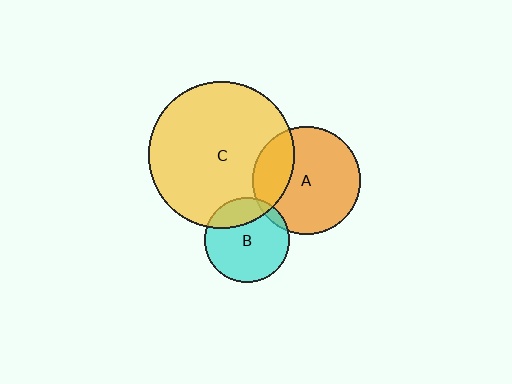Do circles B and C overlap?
Yes.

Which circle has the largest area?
Circle C (yellow).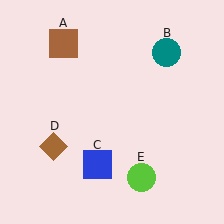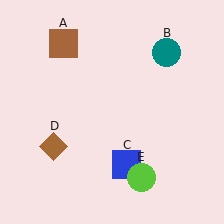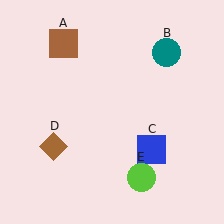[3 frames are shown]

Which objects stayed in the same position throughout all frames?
Brown square (object A) and teal circle (object B) and brown diamond (object D) and lime circle (object E) remained stationary.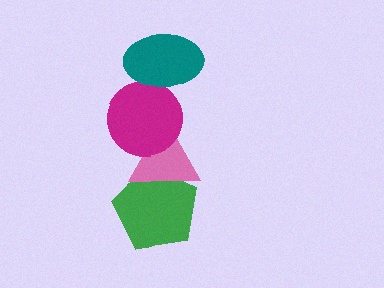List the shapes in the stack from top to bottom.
From top to bottom: the teal ellipse, the magenta circle, the pink triangle, the green pentagon.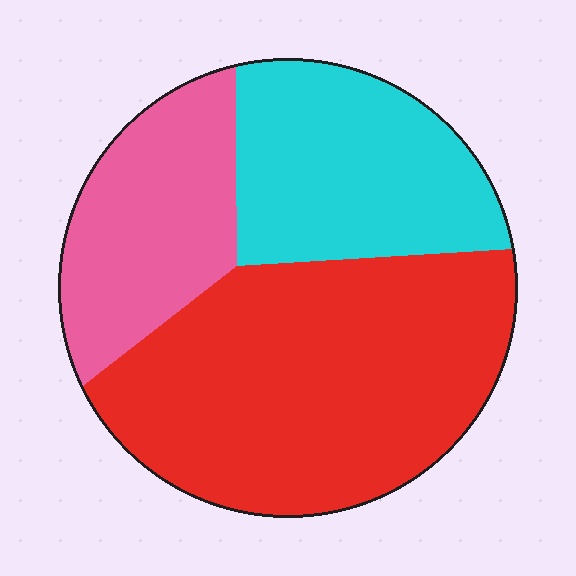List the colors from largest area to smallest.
From largest to smallest: red, cyan, pink.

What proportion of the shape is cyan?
Cyan covers roughly 25% of the shape.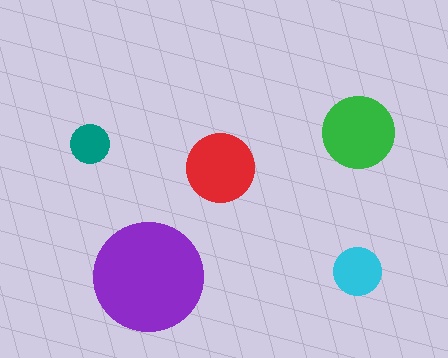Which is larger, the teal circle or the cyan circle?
The cyan one.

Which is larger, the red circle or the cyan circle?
The red one.